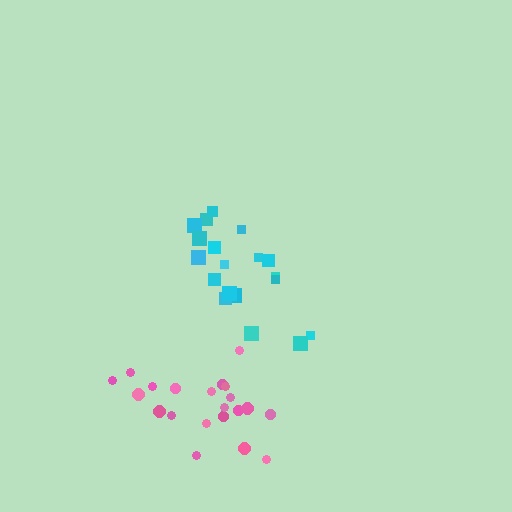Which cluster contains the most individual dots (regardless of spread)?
Pink (21).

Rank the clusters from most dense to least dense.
cyan, pink.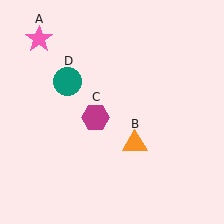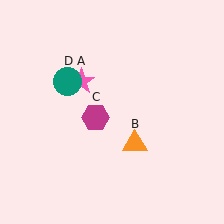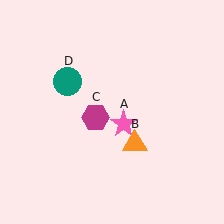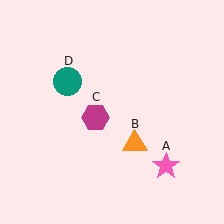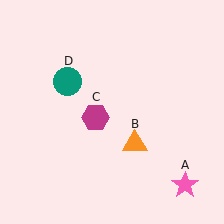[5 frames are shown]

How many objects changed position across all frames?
1 object changed position: pink star (object A).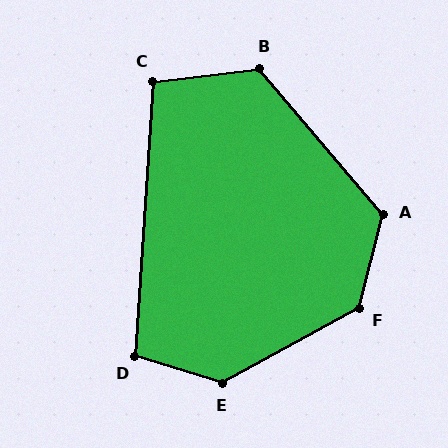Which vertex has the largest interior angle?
E, at approximately 134 degrees.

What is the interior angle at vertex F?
Approximately 133 degrees (obtuse).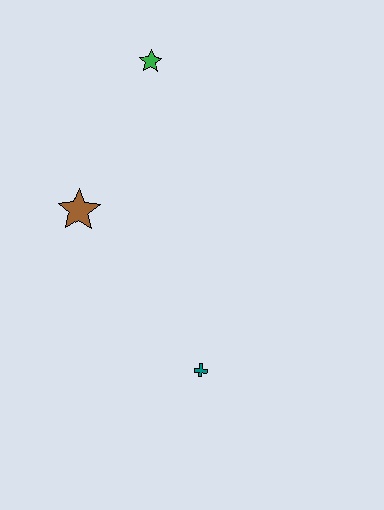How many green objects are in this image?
There is 1 green object.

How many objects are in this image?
There are 3 objects.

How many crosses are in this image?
There is 1 cross.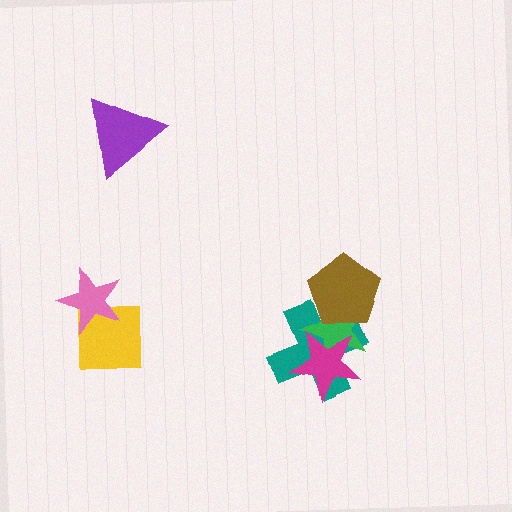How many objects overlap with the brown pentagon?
2 objects overlap with the brown pentagon.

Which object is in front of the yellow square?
The pink star is in front of the yellow square.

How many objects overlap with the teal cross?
3 objects overlap with the teal cross.